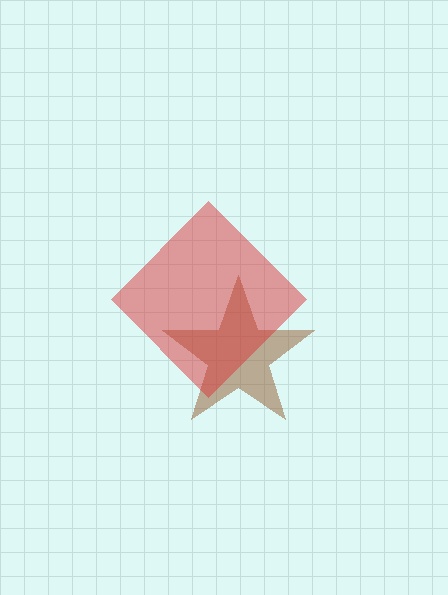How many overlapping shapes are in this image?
There are 2 overlapping shapes in the image.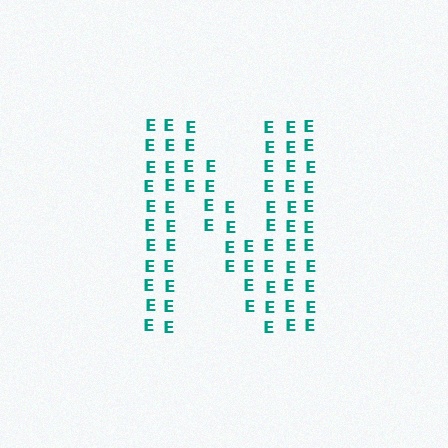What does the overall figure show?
The overall figure shows the letter N.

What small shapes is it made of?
It is made of small letter E's.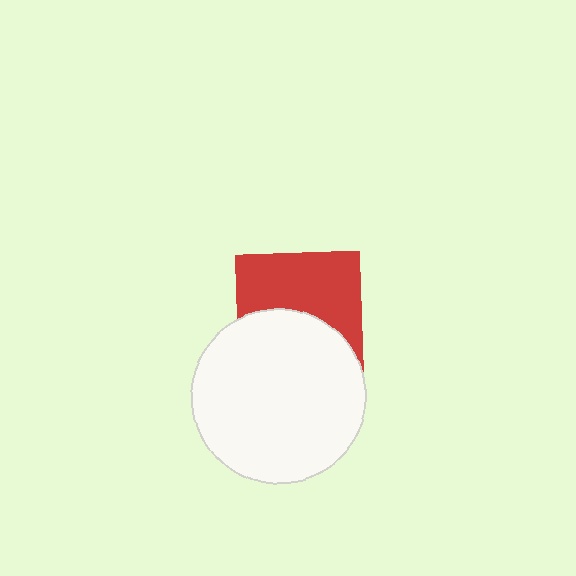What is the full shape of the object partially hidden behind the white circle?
The partially hidden object is a red square.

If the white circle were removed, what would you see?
You would see the complete red square.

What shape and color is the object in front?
The object in front is a white circle.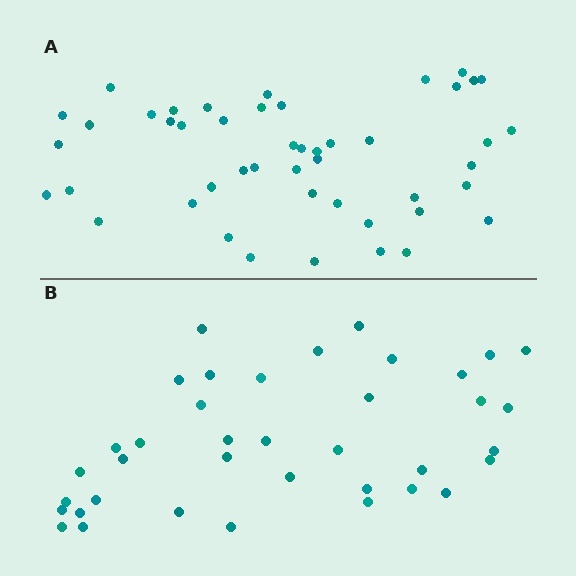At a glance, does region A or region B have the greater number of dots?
Region A (the top region) has more dots.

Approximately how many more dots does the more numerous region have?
Region A has roughly 8 or so more dots than region B.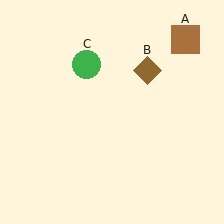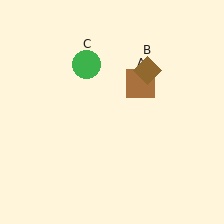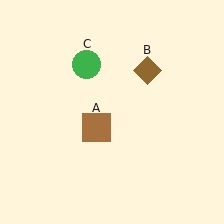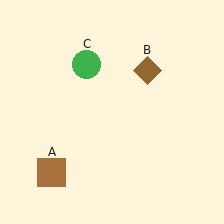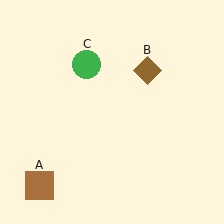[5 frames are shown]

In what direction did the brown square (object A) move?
The brown square (object A) moved down and to the left.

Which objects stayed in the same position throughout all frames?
Brown diamond (object B) and green circle (object C) remained stationary.